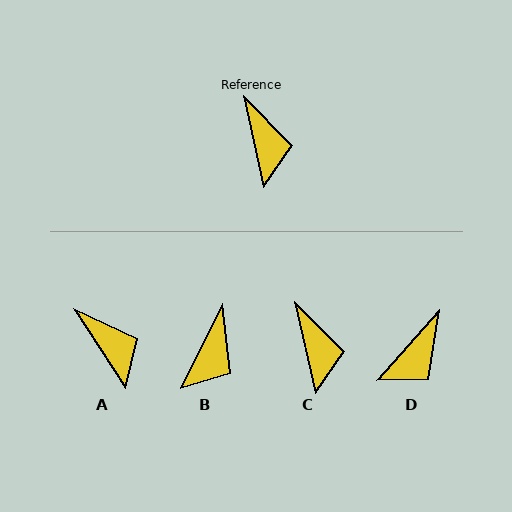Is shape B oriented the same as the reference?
No, it is off by about 39 degrees.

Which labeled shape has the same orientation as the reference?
C.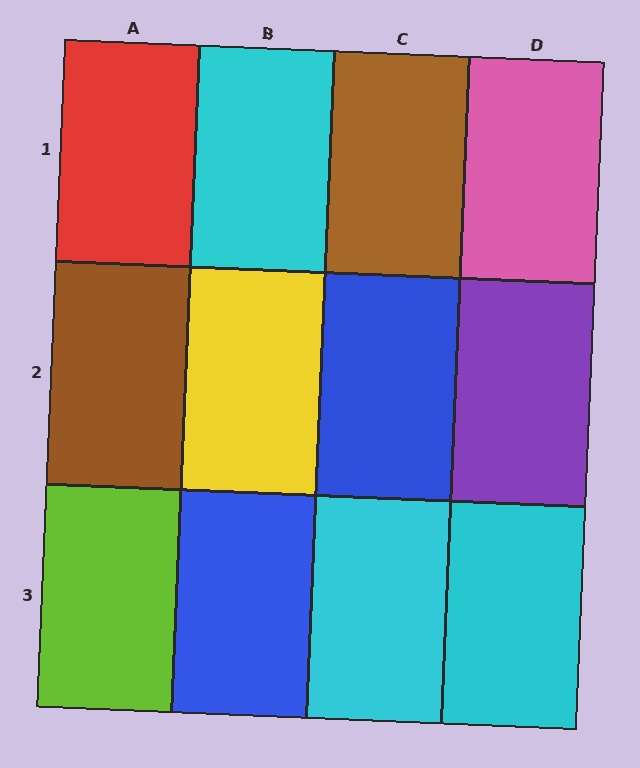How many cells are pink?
1 cell is pink.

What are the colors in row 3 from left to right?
Lime, blue, cyan, cyan.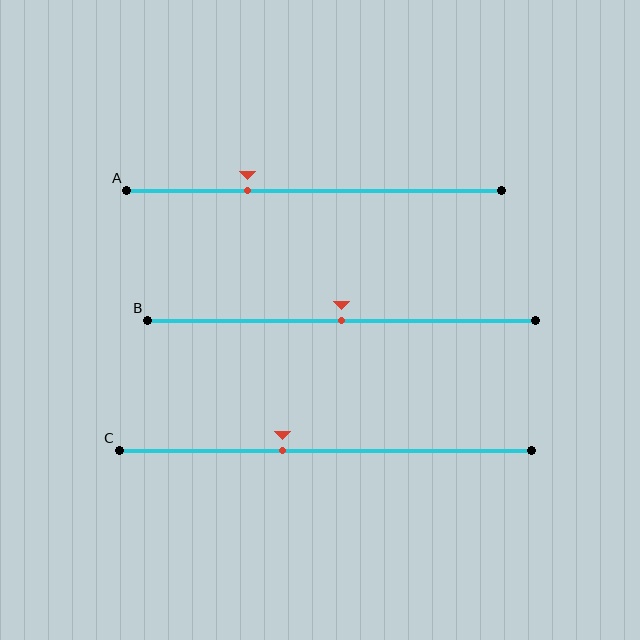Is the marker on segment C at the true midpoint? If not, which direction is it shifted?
No, the marker on segment C is shifted to the left by about 10% of the segment length.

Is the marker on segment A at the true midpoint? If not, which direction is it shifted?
No, the marker on segment A is shifted to the left by about 18% of the segment length.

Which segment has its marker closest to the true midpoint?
Segment B has its marker closest to the true midpoint.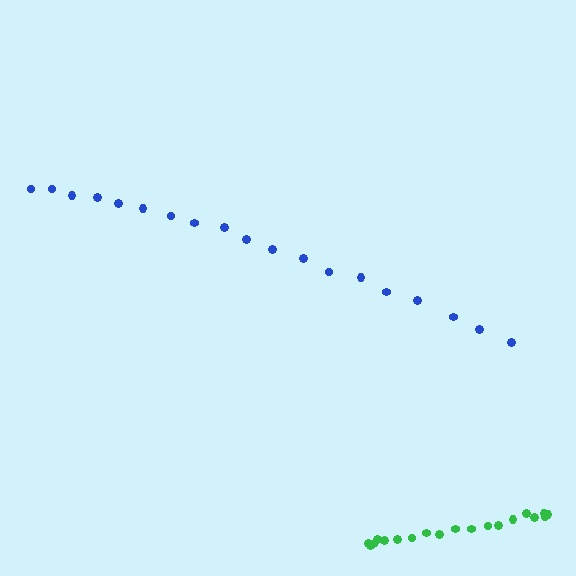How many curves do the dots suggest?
There are 2 distinct paths.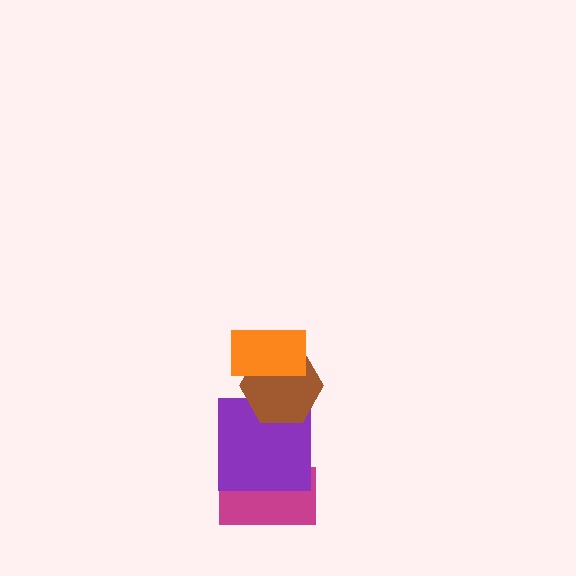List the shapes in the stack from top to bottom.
From top to bottom: the orange rectangle, the brown hexagon, the purple square, the magenta rectangle.